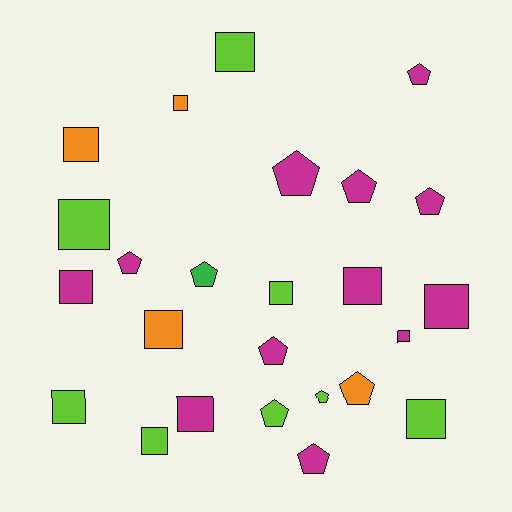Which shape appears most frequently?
Square, with 14 objects.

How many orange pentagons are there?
There is 1 orange pentagon.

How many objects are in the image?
There are 25 objects.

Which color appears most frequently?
Magenta, with 12 objects.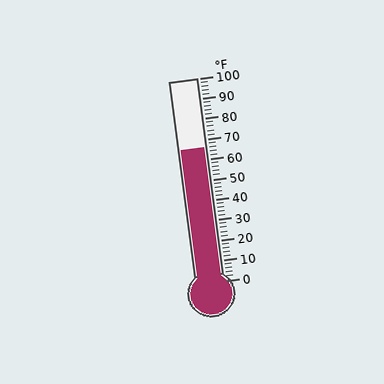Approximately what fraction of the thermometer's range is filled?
The thermometer is filled to approximately 65% of its range.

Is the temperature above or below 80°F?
The temperature is below 80°F.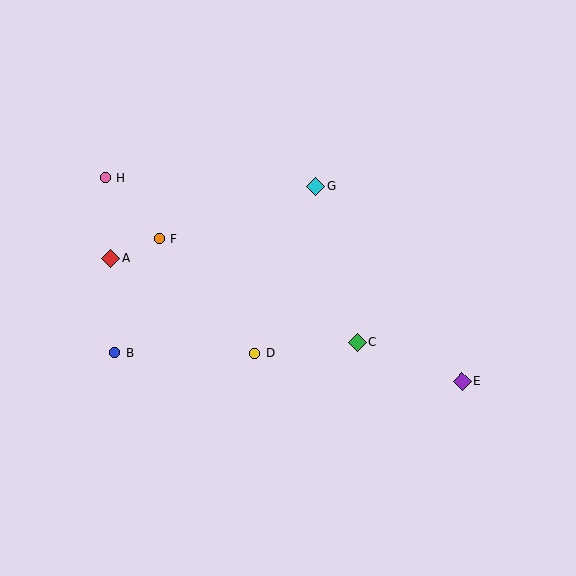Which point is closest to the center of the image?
Point D at (255, 354) is closest to the center.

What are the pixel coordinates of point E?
Point E is at (462, 381).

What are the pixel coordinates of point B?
Point B is at (115, 353).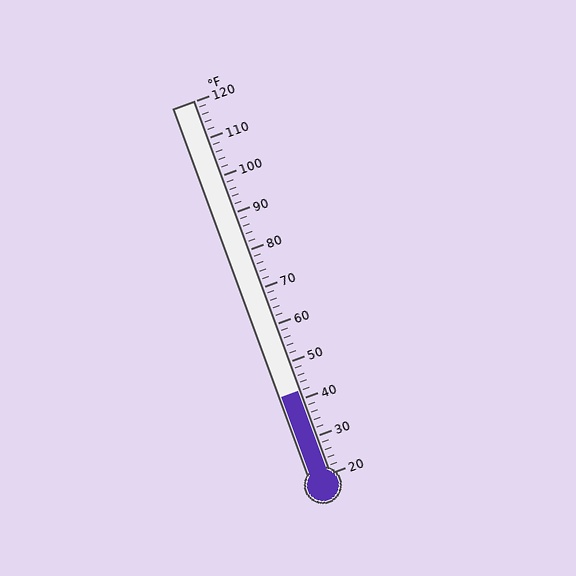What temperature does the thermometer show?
The thermometer shows approximately 42°F.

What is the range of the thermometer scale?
The thermometer scale ranges from 20°F to 120°F.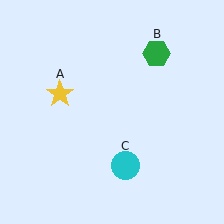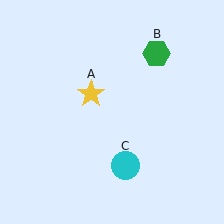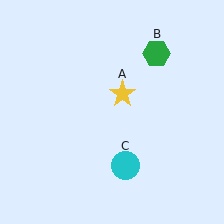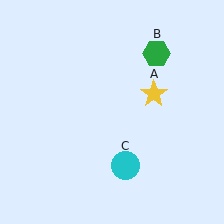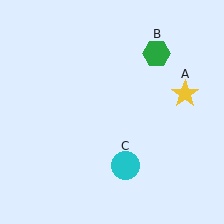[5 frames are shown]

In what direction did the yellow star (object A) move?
The yellow star (object A) moved right.